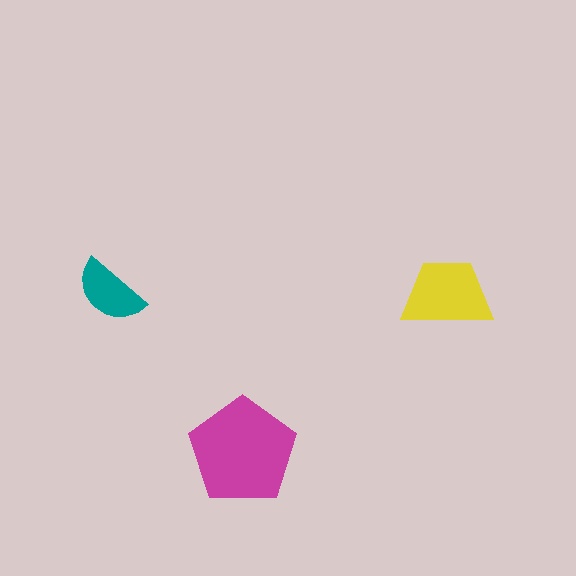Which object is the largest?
The magenta pentagon.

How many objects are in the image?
There are 3 objects in the image.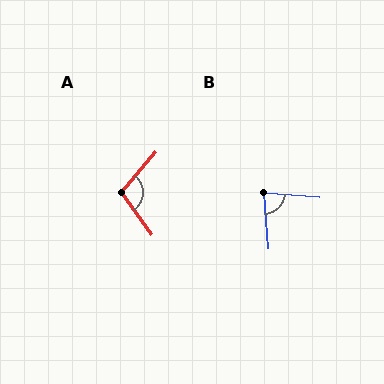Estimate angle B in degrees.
Approximately 81 degrees.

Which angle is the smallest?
B, at approximately 81 degrees.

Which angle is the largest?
A, at approximately 104 degrees.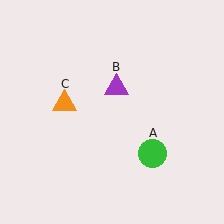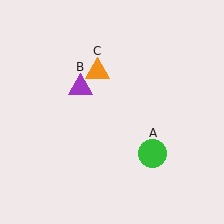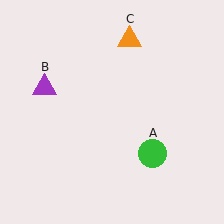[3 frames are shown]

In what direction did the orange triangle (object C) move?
The orange triangle (object C) moved up and to the right.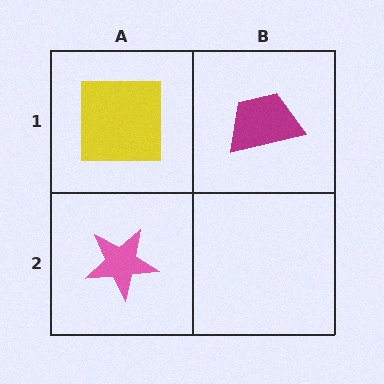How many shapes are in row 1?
2 shapes.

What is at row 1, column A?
A yellow square.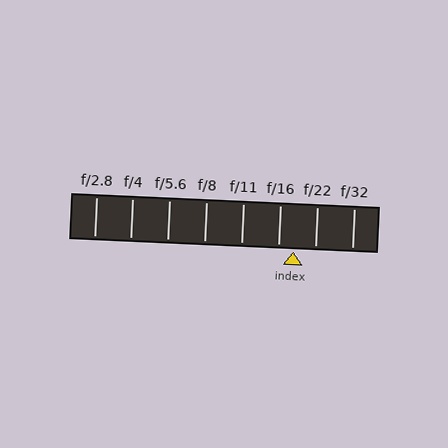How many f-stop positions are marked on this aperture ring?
There are 8 f-stop positions marked.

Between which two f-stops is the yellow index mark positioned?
The index mark is between f/16 and f/22.